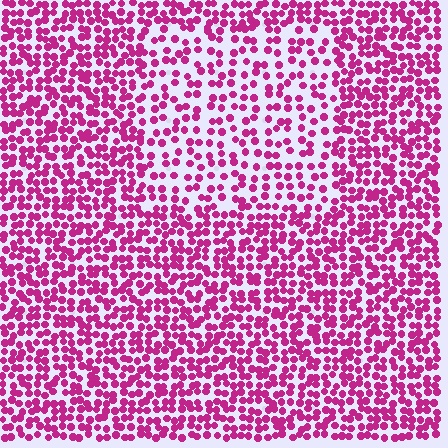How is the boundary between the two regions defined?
The boundary is defined by a change in element density (approximately 1.8x ratio). All elements are the same color, size, and shape.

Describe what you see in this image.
The image contains small magenta elements arranged at two different densities. A rectangle-shaped region is visible where the elements are less densely packed than the surrounding area.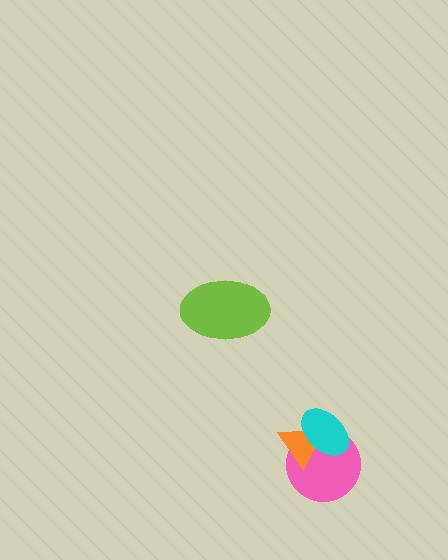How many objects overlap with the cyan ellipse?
2 objects overlap with the cyan ellipse.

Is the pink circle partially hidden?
Yes, it is partially covered by another shape.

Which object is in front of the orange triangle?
The cyan ellipse is in front of the orange triangle.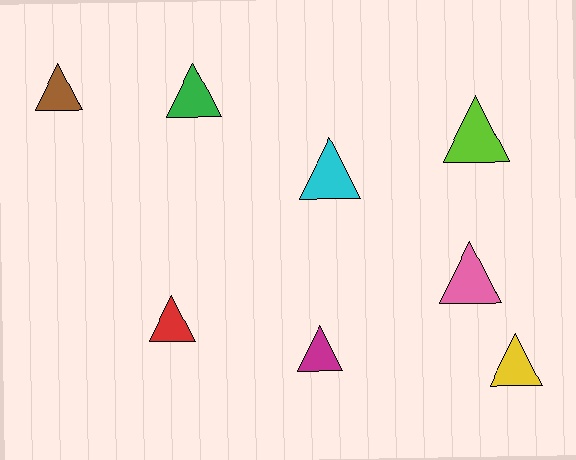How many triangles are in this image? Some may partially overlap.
There are 8 triangles.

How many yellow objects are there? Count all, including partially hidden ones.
There is 1 yellow object.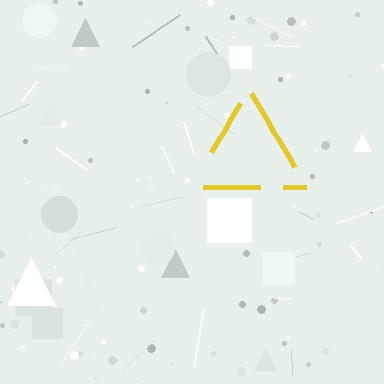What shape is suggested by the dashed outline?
The dashed outline suggests a triangle.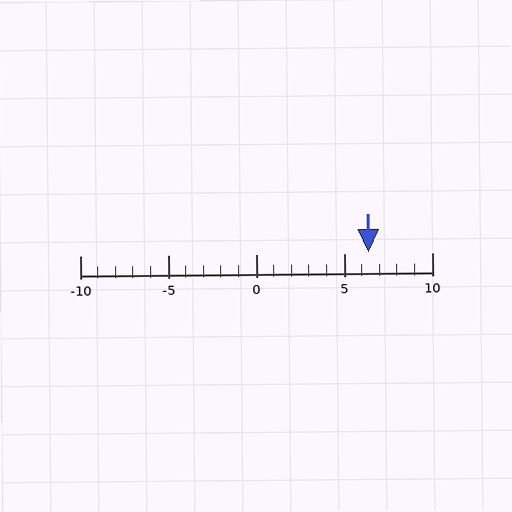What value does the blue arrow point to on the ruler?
The blue arrow points to approximately 6.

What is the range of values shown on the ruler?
The ruler shows values from -10 to 10.